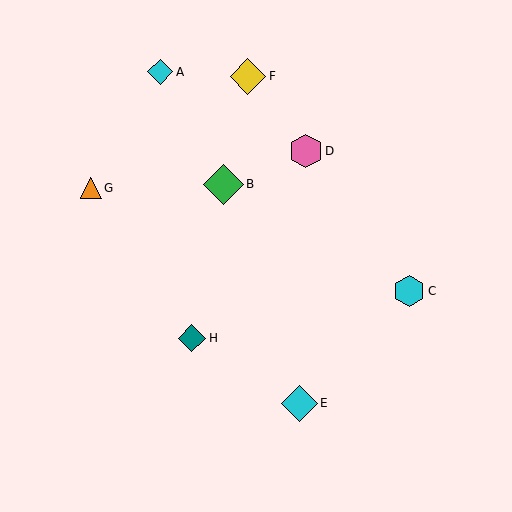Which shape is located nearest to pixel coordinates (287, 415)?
The cyan diamond (labeled E) at (299, 403) is nearest to that location.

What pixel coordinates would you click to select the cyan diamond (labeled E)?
Click at (299, 403) to select the cyan diamond E.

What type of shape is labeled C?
Shape C is a cyan hexagon.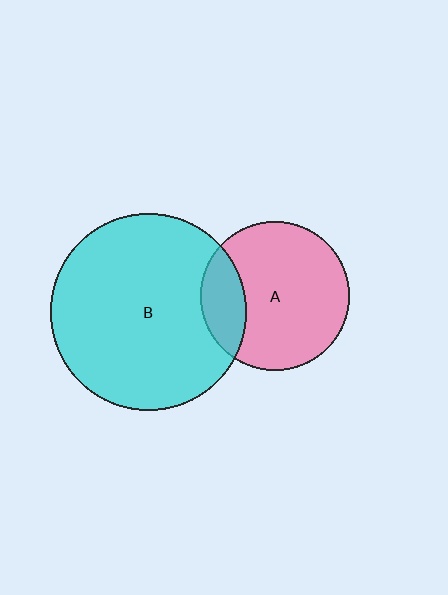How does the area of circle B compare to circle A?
Approximately 1.7 times.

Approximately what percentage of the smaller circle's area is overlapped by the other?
Approximately 20%.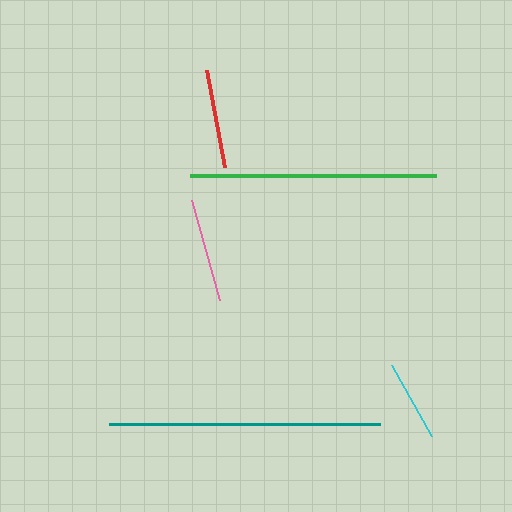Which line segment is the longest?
The teal line is the longest at approximately 271 pixels.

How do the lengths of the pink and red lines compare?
The pink and red lines are approximately the same length.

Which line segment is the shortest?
The cyan line is the shortest at approximately 82 pixels.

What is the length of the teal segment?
The teal segment is approximately 271 pixels long.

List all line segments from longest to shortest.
From longest to shortest: teal, green, pink, red, cyan.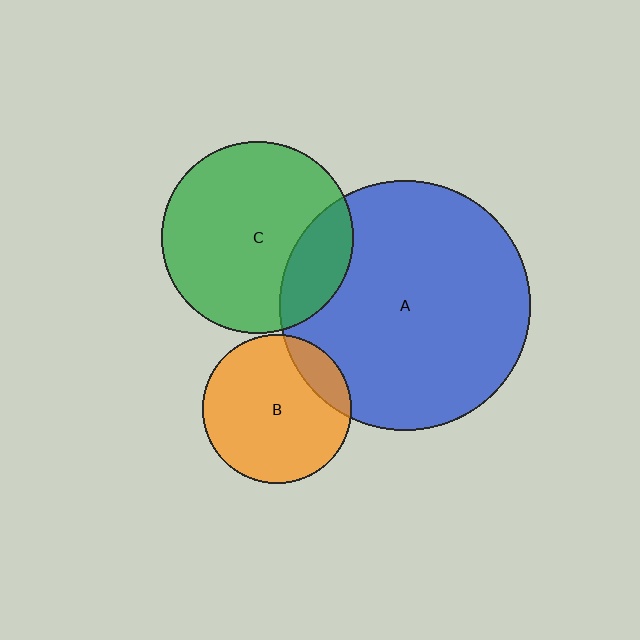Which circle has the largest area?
Circle A (blue).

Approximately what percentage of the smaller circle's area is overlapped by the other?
Approximately 15%.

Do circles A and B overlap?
Yes.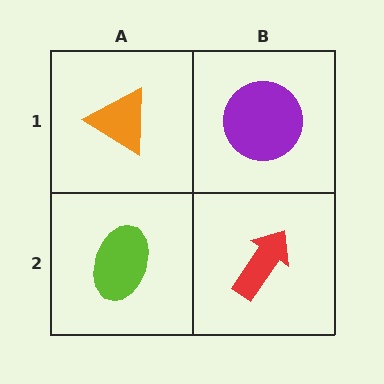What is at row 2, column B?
A red arrow.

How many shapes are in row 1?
2 shapes.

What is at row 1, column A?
An orange triangle.